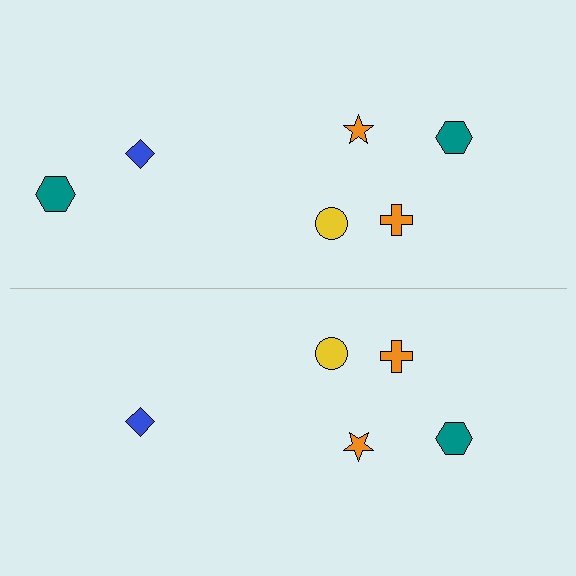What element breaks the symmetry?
A teal hexagon is missing from the bottom side.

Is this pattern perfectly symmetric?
No, the pattern is not perfectly symmetric. A teal hexagon is missing from the bottom side.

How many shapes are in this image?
There are 11 shapes in this image.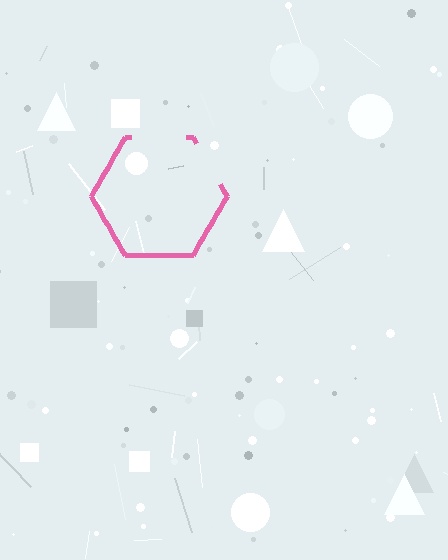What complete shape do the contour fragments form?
The contour fragments form a hexagon.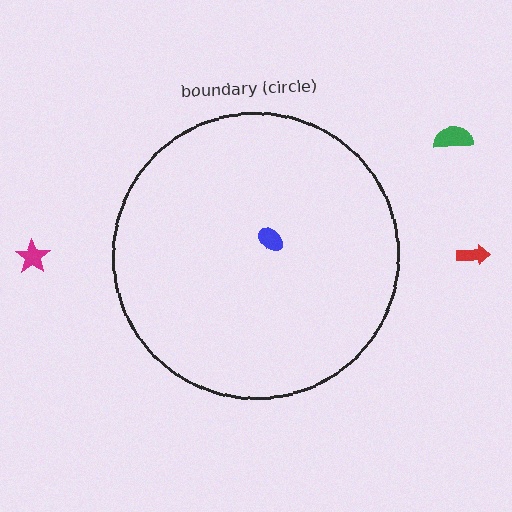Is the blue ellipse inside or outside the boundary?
Inside.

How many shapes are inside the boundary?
1 inside, 3 outside.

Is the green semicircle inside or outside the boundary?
Outside.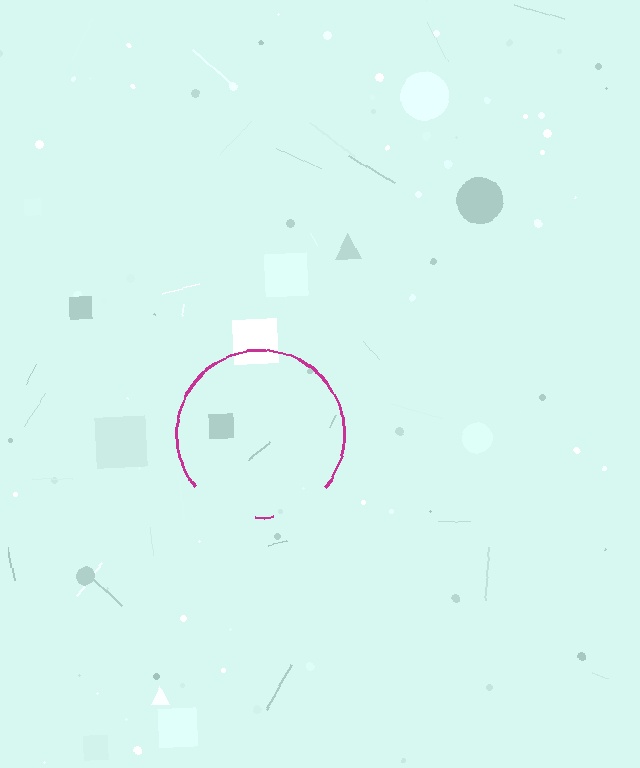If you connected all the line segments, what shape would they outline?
They would outline a circle.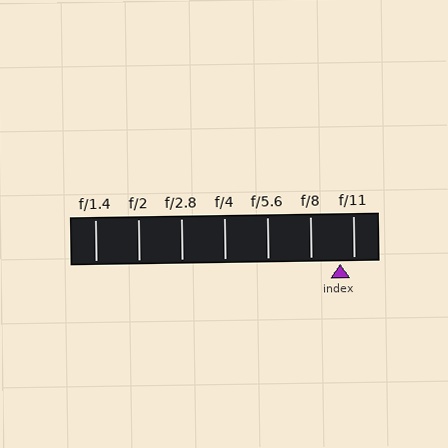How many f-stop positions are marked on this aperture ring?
There are 7 f-stop positions marked.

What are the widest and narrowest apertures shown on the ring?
The widest aperture shown is f/1.4 and the narrowest is f/11.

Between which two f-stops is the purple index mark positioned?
The index mark is between f/8 and f/11.